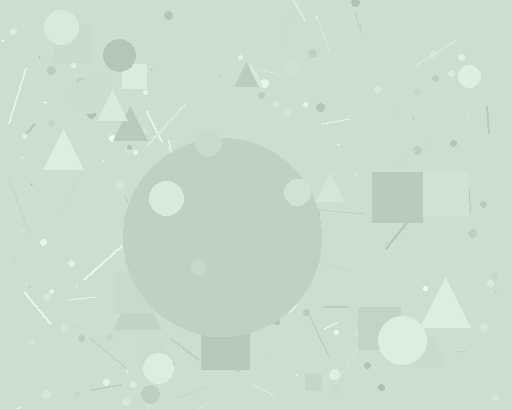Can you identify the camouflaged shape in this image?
The camouflaged shape is a circle.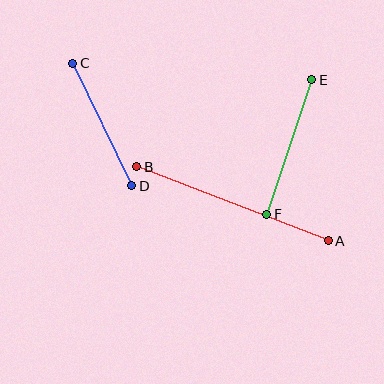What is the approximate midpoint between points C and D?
The midpoint is at approximately (102, 125) pixels.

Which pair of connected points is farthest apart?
Points A and B are farthest apart.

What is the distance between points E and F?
The distance is approximately 142 pixels.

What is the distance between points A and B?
The distance is approximately 205 pixels.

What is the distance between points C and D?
The distance is approximately 136 pixels.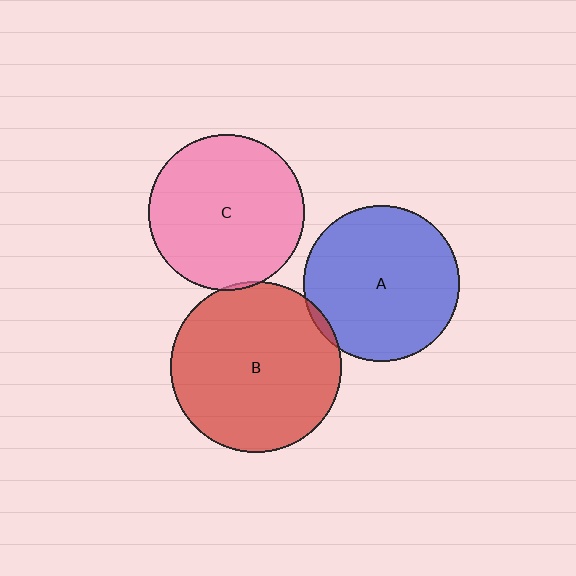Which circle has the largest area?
Circle B (red).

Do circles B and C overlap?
Yes.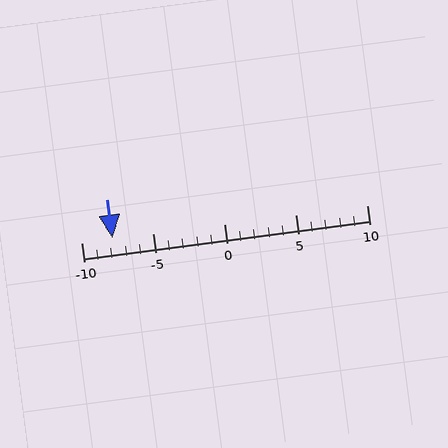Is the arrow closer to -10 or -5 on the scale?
The arrow is closer to -10.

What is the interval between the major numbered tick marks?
The major tick marks are spaced 5 units apart.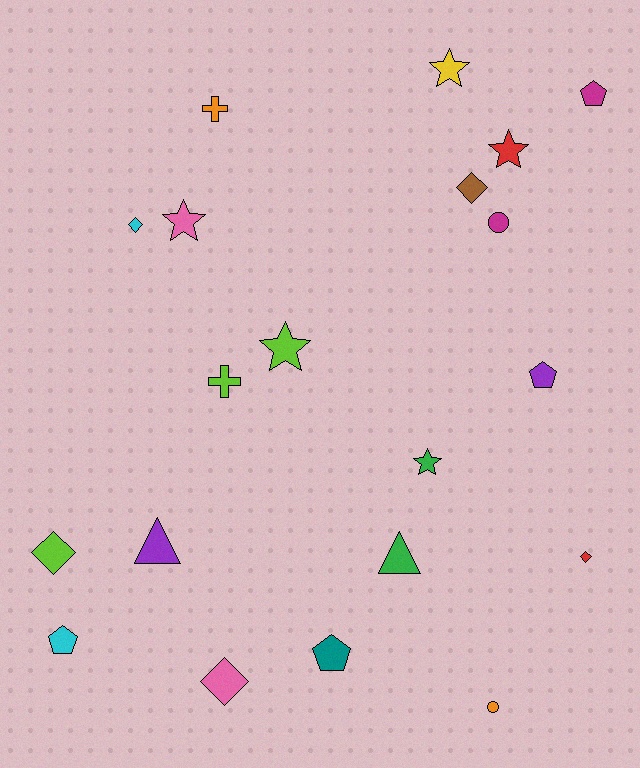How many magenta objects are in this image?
There are 2 magenta objects.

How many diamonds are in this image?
There are 5 diamonds.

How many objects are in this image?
There are 20 objects.